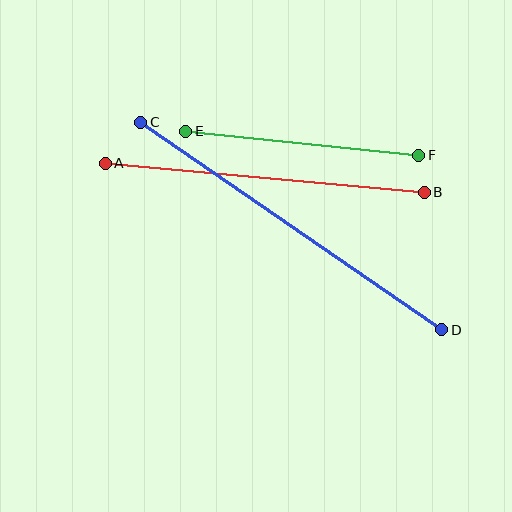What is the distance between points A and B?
The distance is approximately 320 pixels.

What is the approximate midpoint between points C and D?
The midpoint is at approximately (291, 226) pixels.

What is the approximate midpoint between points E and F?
The midpoint is at approximately (302, 143) pixels.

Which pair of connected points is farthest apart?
Points C and D are farthest apart.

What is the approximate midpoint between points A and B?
The midpoint is at approximately (265, 178) pixels.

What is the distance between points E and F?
The distance is approximately 234 pixels.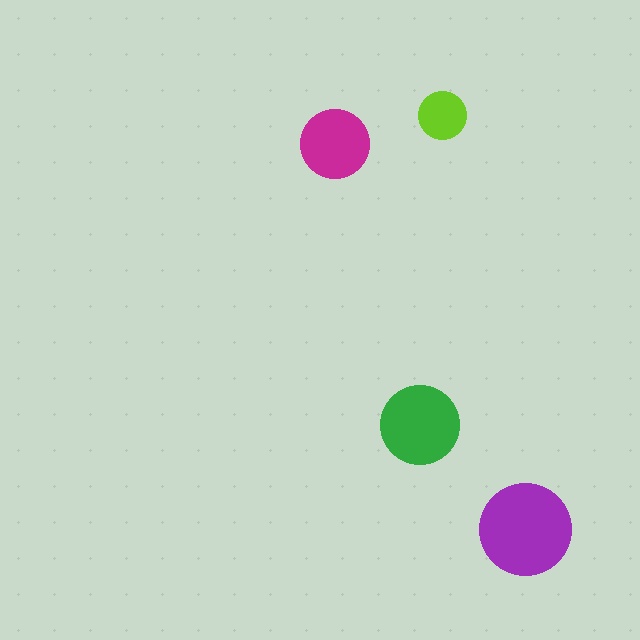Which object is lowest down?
The purple circle is bottommost.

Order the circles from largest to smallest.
the purple one, the green one, the magenta one, the lime one.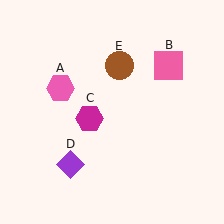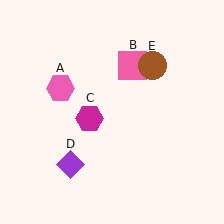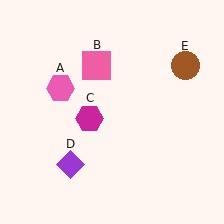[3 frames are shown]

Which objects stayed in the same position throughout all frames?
Pink hexagon (object A) and magenta hexagon (object C) and purple diamond (object D) remained stationary.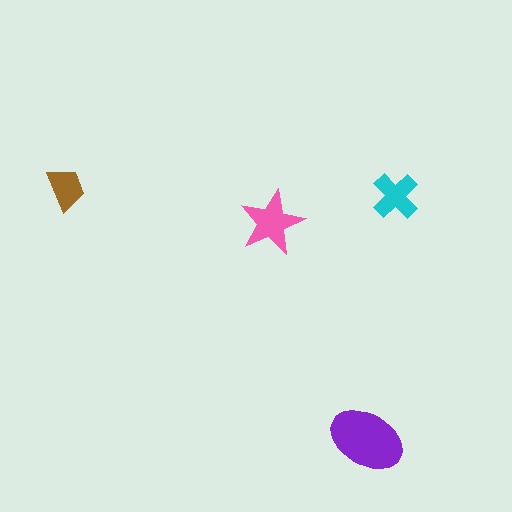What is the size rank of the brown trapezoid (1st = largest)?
4th.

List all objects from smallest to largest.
The brown trapezoid, the cyan cross, the pink star, the purple ellipse.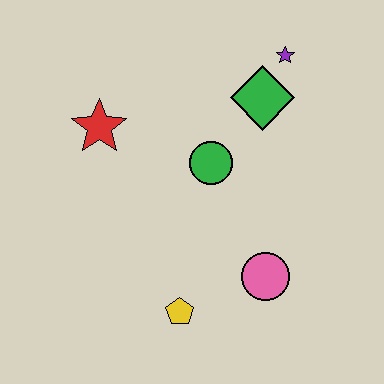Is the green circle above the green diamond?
No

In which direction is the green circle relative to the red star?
The green circle is to the right of the red star.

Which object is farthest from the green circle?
The yellow pentagon is farthest from the green circle.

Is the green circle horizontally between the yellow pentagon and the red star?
No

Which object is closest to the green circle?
The green diamond is closest to the green circle.